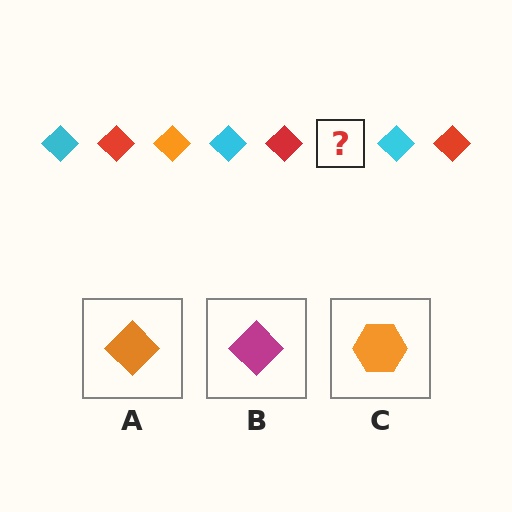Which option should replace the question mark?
Option A.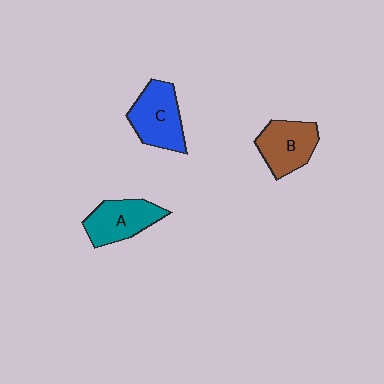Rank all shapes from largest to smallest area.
From largest to smallest: C (blue), A (teal), B (brown).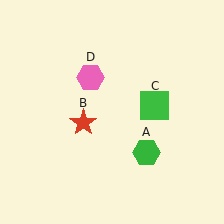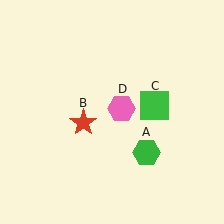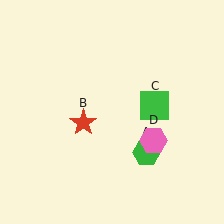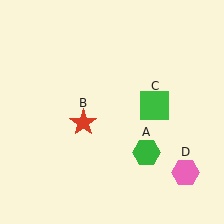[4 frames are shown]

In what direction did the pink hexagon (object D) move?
The pink hexagon (object D) moved down and to the right.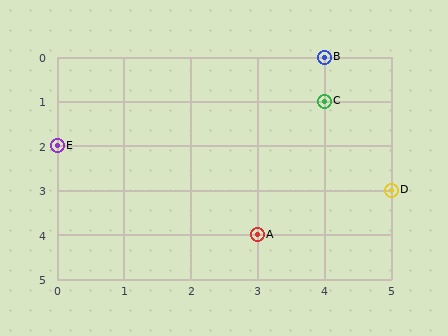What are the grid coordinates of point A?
Point A is at grid coordinates (3, 4).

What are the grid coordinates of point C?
Point C is at grid coordinates (4, 1).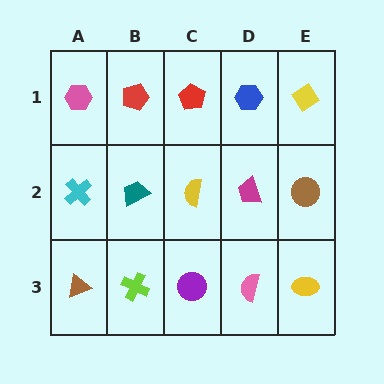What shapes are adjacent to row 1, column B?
A teal trapezoid (row 2, column B), a pink hexagon (row 1, column A), a red pentagon (row 1, column C).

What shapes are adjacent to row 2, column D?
A blue hexagon (row 1, column D), a pink semicircle (row 3, column D), a yellow semicircle (row 2, column C), a brown circle (row 2, column E).